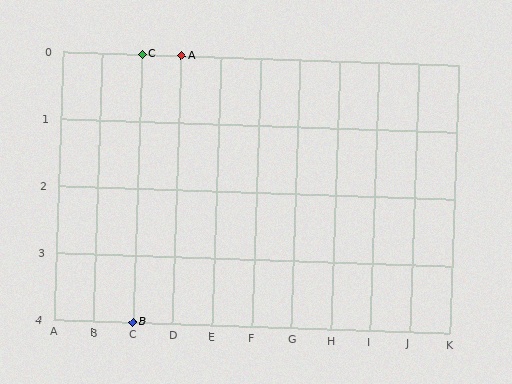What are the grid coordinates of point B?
Point B is at grid coordinates (C, 4).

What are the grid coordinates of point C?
Point C is at grid coordinates (C, 0).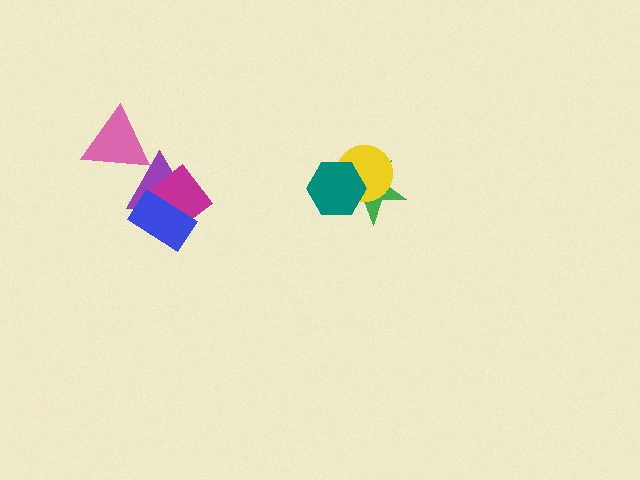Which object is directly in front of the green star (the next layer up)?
The yellow circle is directly in front of the green star.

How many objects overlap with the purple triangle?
3 objects overlap with the purple triangle.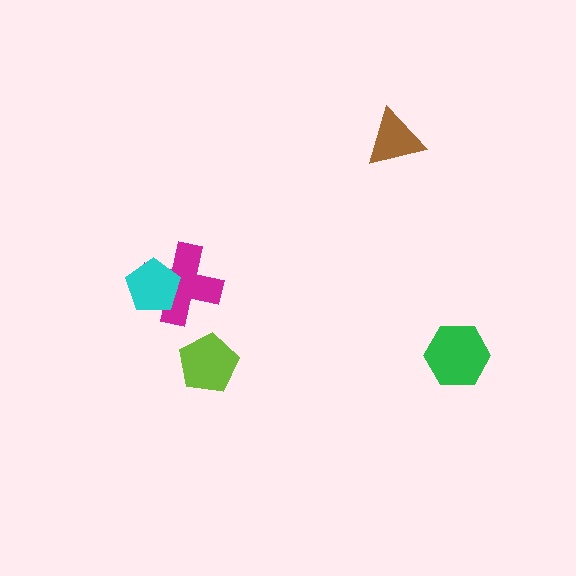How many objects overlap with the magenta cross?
1 object overlaps with the magenta cross.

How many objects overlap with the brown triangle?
0 objects overlap with the brown triangle.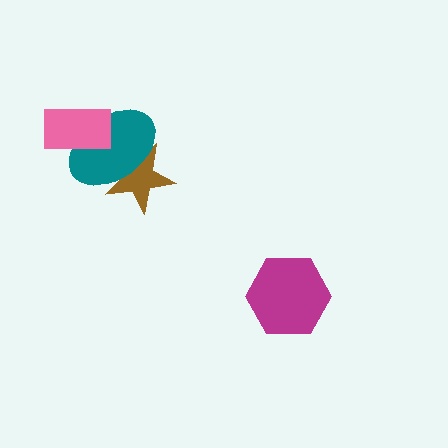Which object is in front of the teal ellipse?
The pink rectangle is in front of the teal ellipse.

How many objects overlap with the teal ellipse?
2 objects overlap with the teal ellipse.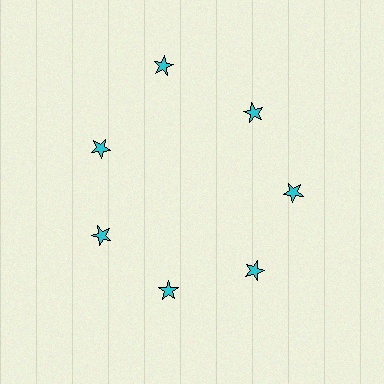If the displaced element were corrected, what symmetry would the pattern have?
It would have 7-fold rotational symmetry — the pattern would map onto itself every 51 degrees.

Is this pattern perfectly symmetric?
No. The 7 cyan stars are arranged in a ring, but one element near the 12 o'clock position is pushed outward from the center, breaking the 7-fold rotational symmetry.